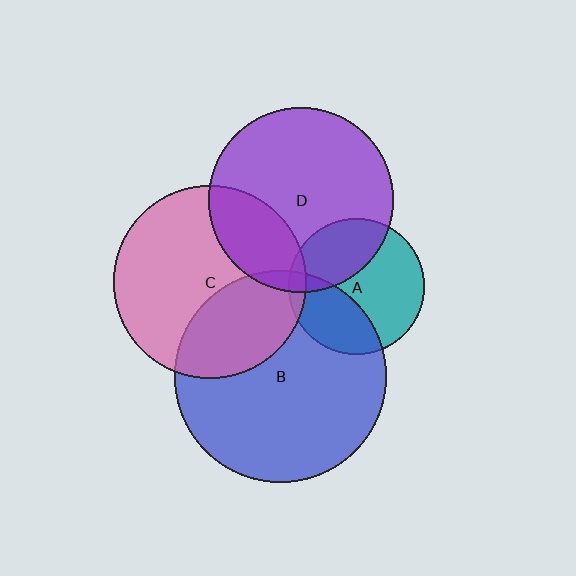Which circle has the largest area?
Circle B (blue).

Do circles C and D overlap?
Yes.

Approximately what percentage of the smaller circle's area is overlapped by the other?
Approximately 25%.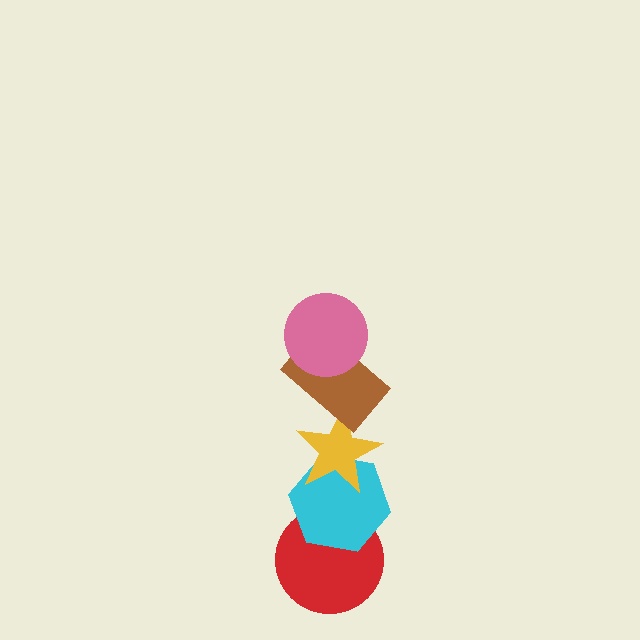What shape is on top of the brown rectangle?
The pink circle is on top of the brown rectangle.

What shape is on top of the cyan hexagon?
The yellow star is on top of the cyan hexagon.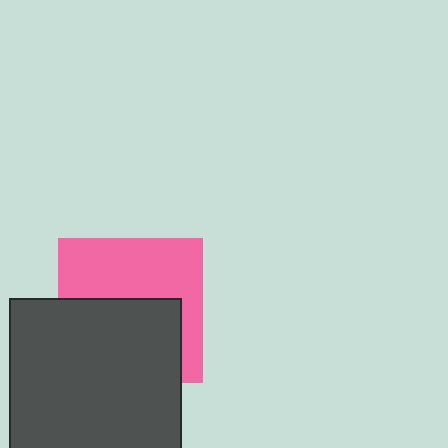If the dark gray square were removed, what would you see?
You would see the complete pink square.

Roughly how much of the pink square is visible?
About half of it is visible (roughly 50%).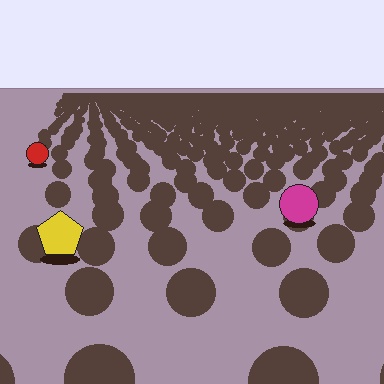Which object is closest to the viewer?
The yellow pentagon is closest. The texture marks near it are larger and more spread out.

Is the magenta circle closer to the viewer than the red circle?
Yes. The magenta circle is closer — you can tell from the texture gradient: the ground texture is coarser near it.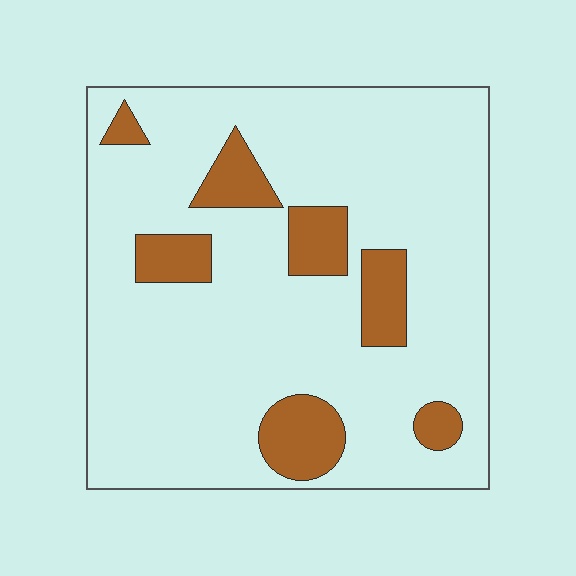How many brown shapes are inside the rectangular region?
7.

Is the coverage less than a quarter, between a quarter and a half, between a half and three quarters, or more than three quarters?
Less than a quarter.